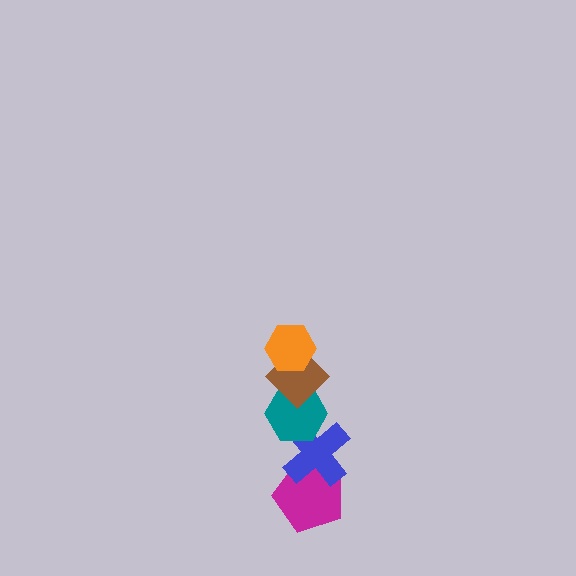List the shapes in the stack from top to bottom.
From top to bottom: the orange hexagon, the brown diamond, the teal hexagon, the blue cross, the magenta pentagon.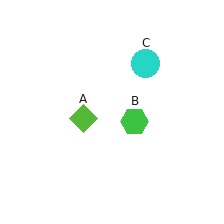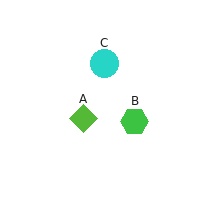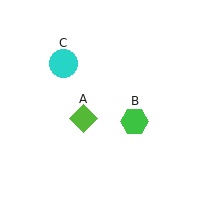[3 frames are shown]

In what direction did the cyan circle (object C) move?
The cyan circle (object C) moved left.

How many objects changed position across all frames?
1 object changed position: cyan circle (object C).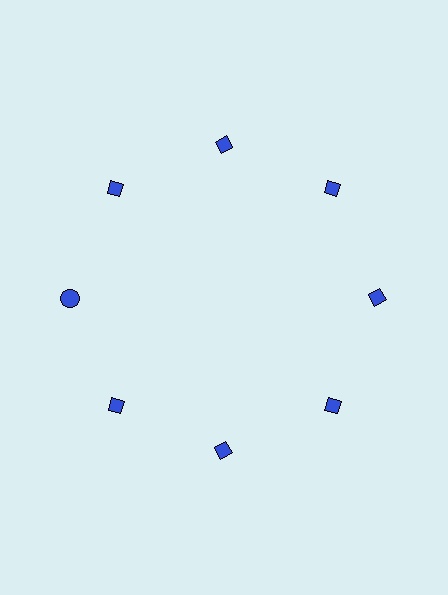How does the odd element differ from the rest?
It has a different shape: circle instead of diamond.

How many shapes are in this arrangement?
There are 8 shapes arranged in a ring pattern.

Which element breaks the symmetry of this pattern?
The blue circle at roughly the 9 o'clock position breaks the symmetry. All other shapes are blue diamonds.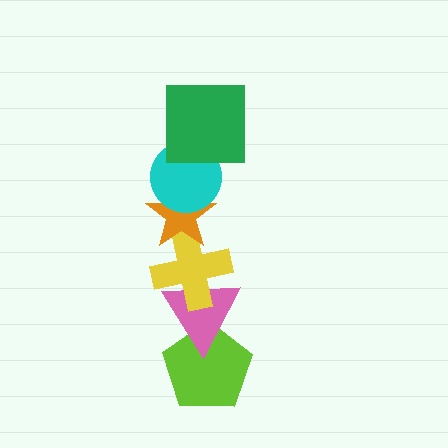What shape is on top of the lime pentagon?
The pink triangle is on top of the lime pentagon.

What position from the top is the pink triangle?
The pink triangle is 5th from the top.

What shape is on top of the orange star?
The cyan circle is on top of the orange star.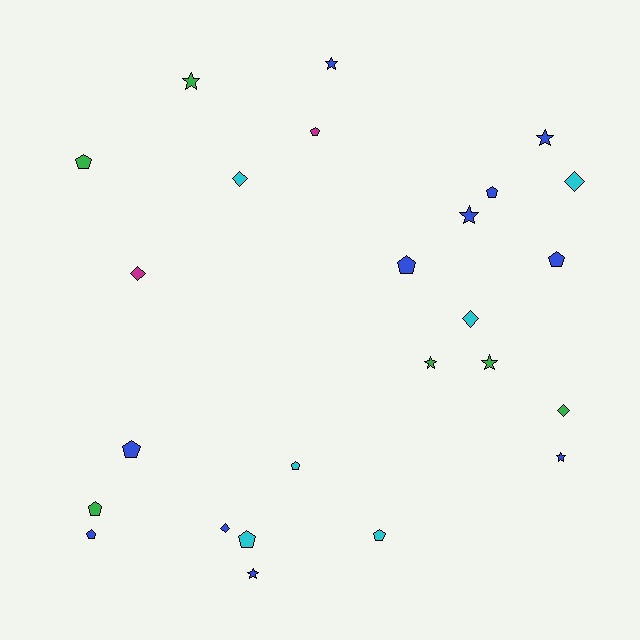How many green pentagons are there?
There are 2 green pentagons.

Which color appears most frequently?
Blue, with 11 objects.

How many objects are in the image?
There are 25 objects.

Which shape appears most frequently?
Pentagon, with 11 objects.